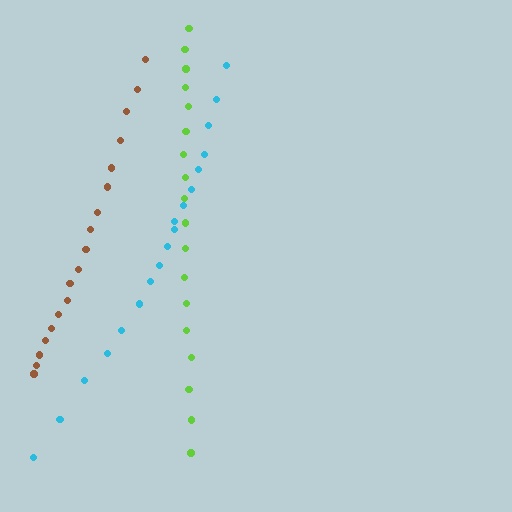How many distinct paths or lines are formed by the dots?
There are 3 distinct paths.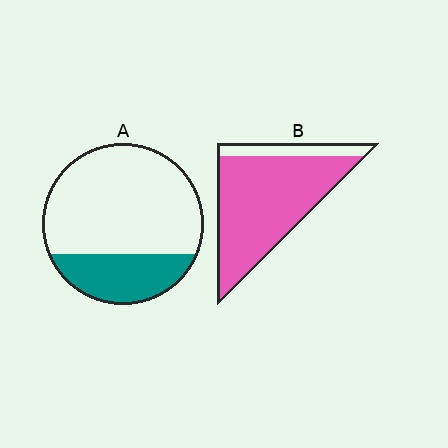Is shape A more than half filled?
No.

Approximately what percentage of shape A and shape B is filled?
A is approximately 25% and B is approximately 85%.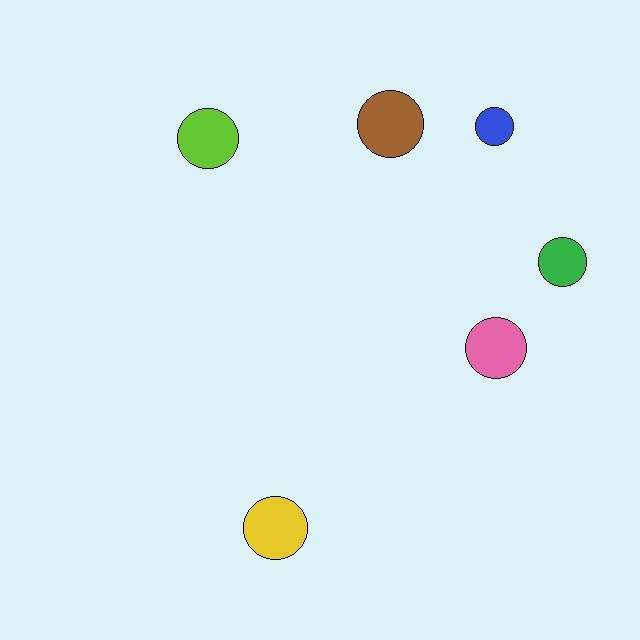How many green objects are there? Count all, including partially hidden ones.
There is 1 green object.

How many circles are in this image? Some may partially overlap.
There are 6 circles.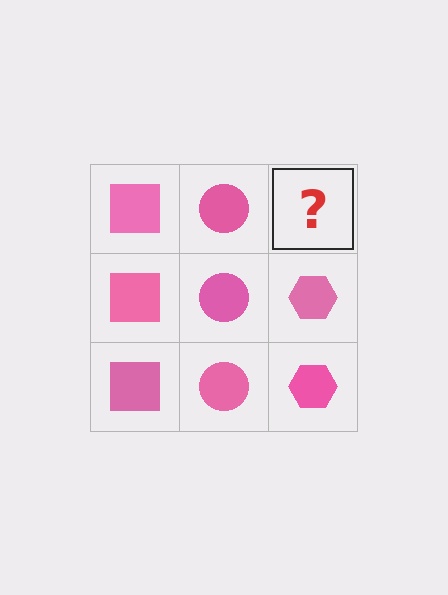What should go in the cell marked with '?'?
The missing cell should contain a pink hexagon.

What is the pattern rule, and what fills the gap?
The rule is that each column has a consistent shape. The gap should be filled with a pink hexagon.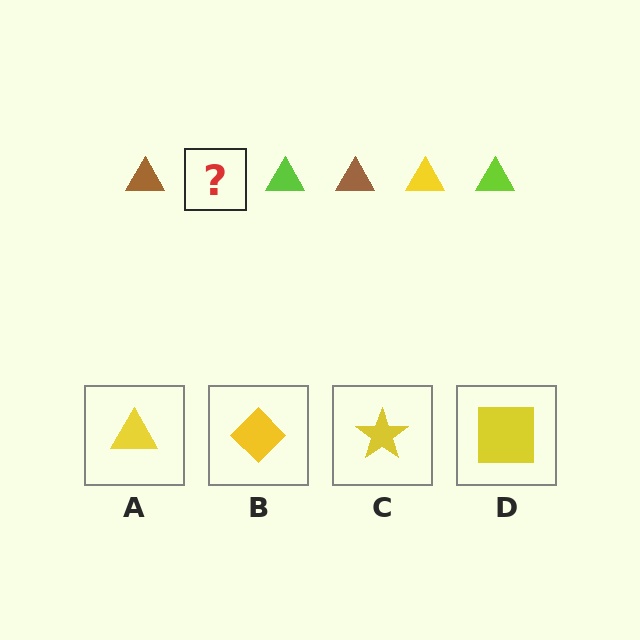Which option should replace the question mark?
Option A.